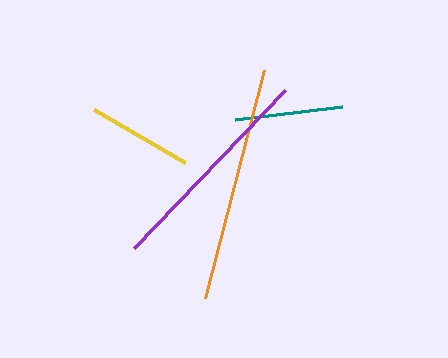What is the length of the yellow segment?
The yellow segment is approximately 106 pixels long.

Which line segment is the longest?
The orange line is the longest at approximately 235 pixels.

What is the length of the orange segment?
The orange segment is approximately 235 pixels long.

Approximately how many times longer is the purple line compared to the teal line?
The purple line is approximately 2.0 times the length of the teal line.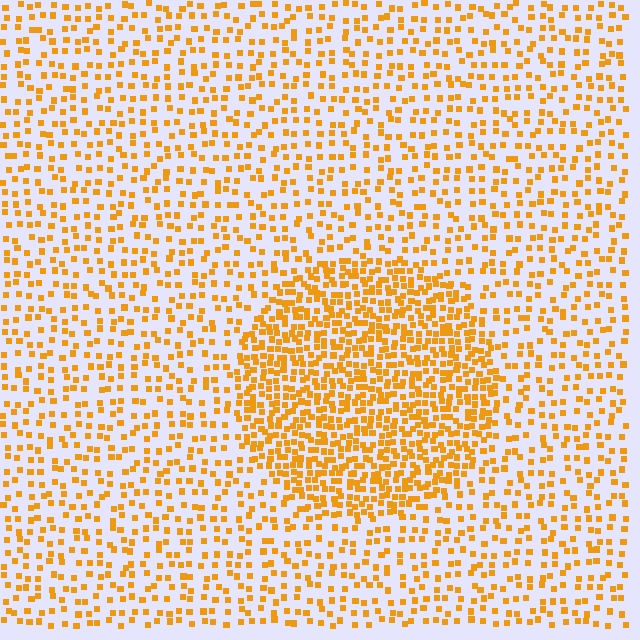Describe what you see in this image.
The image contains small orange elements arranged at two different densities. A circle-shaped region is visible where the elements are more densely packed than the surrounding area.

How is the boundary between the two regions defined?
The boundary is defined by a change in element density (approximately 2.2x ratio). All elements are the same color, size, and shape.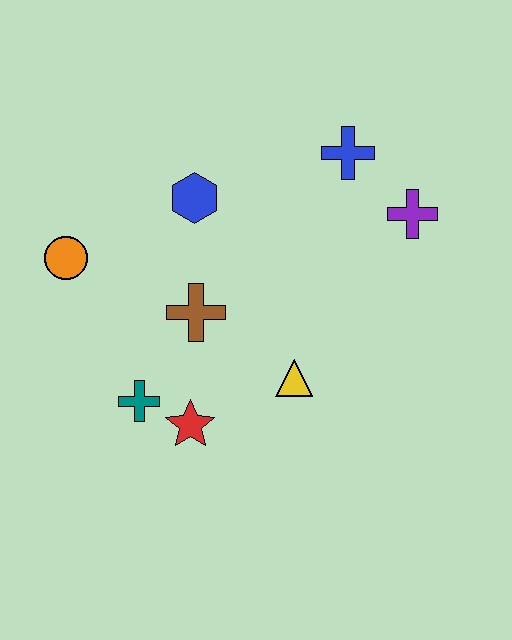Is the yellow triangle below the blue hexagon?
Yes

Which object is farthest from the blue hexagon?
The red star is farthest from the blue hexagon.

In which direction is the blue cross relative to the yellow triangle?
The blue cross is above the yellow triangle.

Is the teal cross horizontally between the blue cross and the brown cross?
No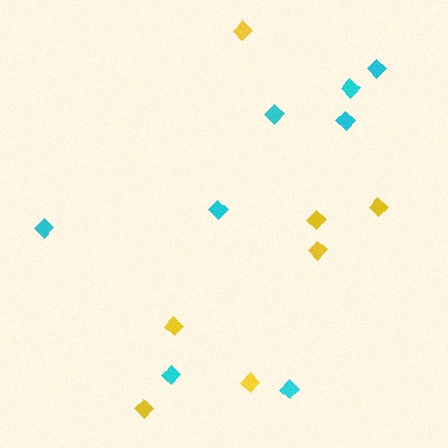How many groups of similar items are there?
There are 2 groups: one group of yellow diamonds (7) and one group of cyan diamonds (8).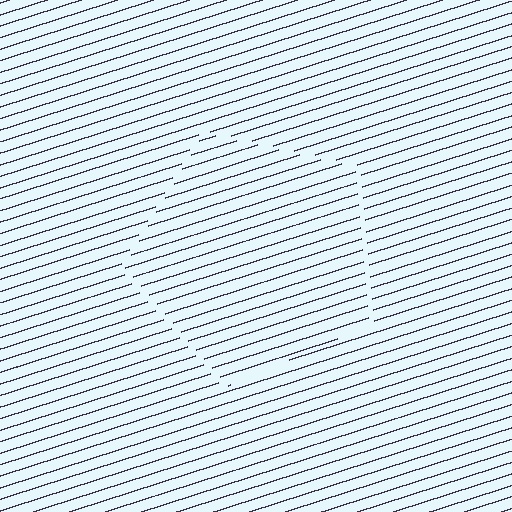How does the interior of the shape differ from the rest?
The interior of the shape contains the same grating, shifted by half a period — the contour is defined by the phase discontinuity where line-ends from the inner and outer gratings abut.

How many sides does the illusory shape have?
5 sides — the line-ends trace a pentagon.